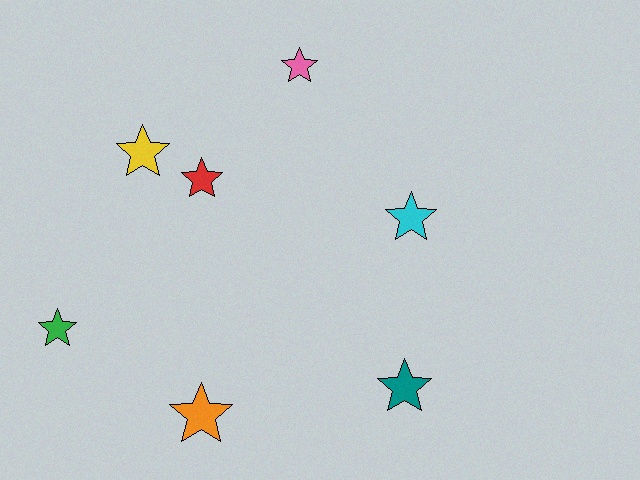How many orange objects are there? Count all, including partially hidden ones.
There is 1 orange object.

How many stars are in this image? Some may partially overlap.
There are 7 stars.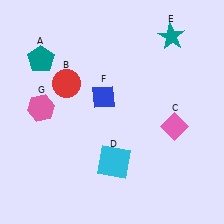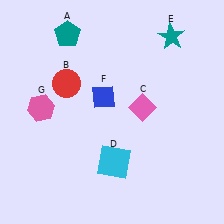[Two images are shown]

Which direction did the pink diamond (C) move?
The pink diamond (C) moved left.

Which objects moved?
The objects that moved are: the teal pentagon (A), the pink diamond (C).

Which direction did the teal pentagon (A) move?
The teal pentagon (A) moved right.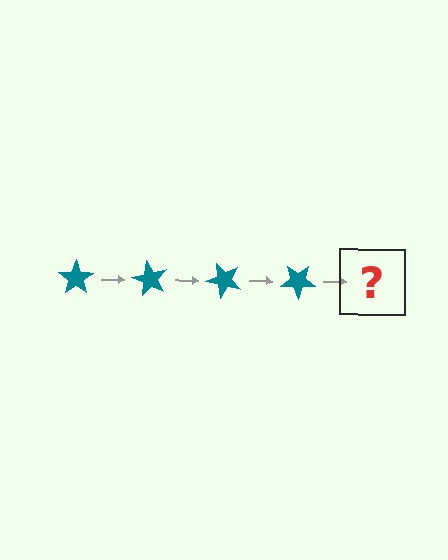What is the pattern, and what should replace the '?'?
The pattern is that the star rotates 60 degrees each step. The '?' should be a teal star rotated 240 degrees.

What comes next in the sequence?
The next element should be a teal star rotated 240 degrees.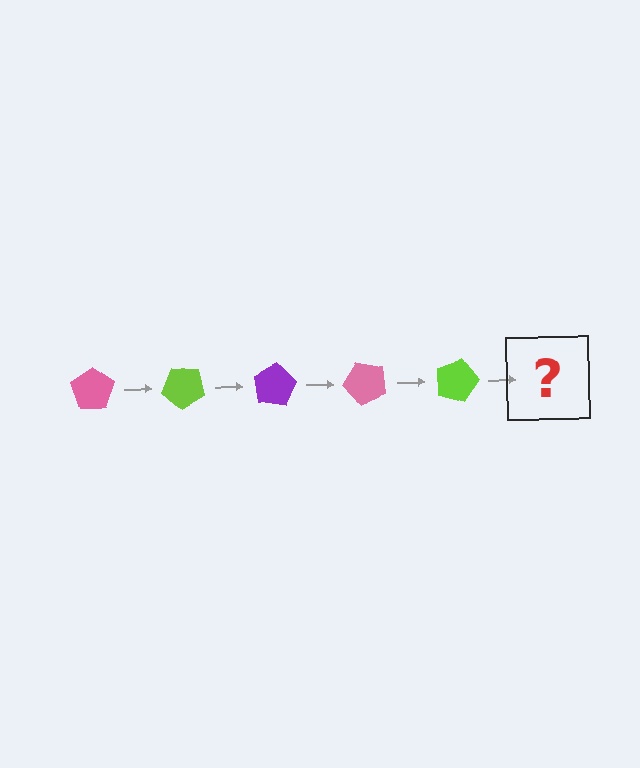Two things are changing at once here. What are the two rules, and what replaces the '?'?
The two rules are that it rotates 40 degrees each step and the color cycles through pink, lime, and purple. The '?' should be a purple pentagon, rotated 200 degrees from the start.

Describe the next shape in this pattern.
It should be a purple pentagon, rotated 200 degrees from the start.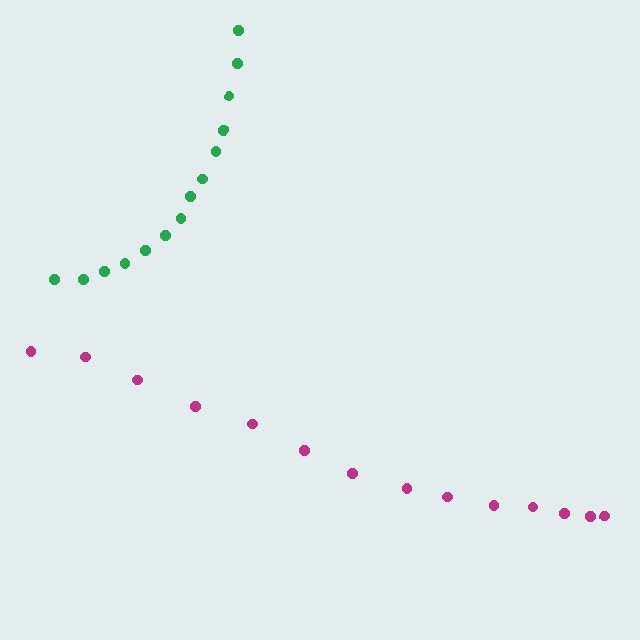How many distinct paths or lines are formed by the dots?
There are 2 distinct paths.